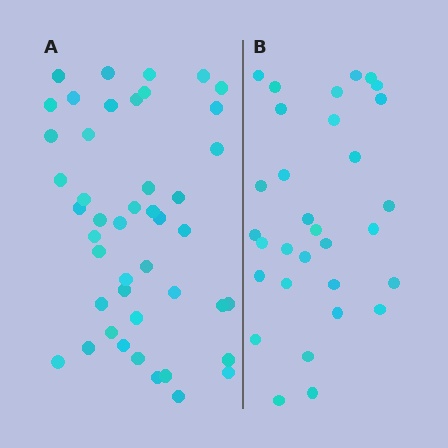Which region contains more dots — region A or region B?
Region A (the left region) has more dots.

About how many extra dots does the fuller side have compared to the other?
Region A has approximately 15 more dots than region B.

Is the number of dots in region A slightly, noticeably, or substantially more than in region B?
Region A has substantially more. The ratio is roughly 1.5 to 1.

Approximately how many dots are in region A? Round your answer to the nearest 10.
About 40 dots. (The exact count is 45, which rounds to 40.)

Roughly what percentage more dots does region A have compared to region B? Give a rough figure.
About 45% more.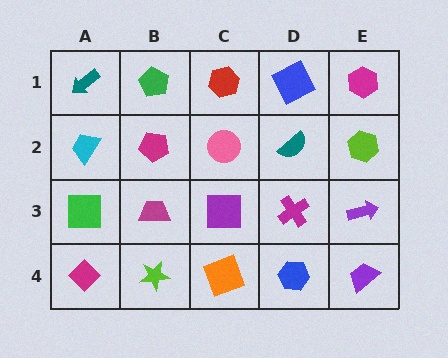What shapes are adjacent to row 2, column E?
A magenta hexagon (row 1, column E), a purple arrow (row 3, column E), a teal semicircle (row 2, column D).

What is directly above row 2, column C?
A red hexagon.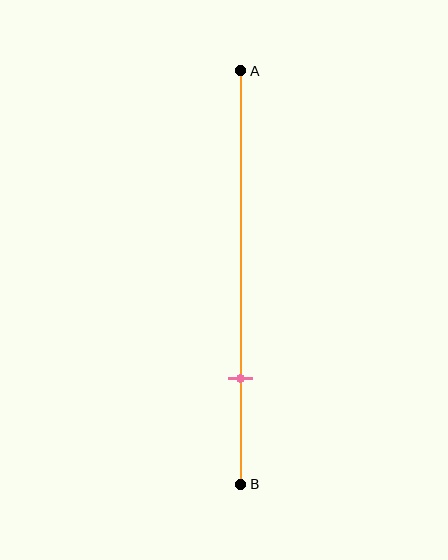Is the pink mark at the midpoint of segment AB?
No, the mark is at about 75% from A, not at the 50% midpoint.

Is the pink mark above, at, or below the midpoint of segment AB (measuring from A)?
The pink mark is below the midpoint of segment AB.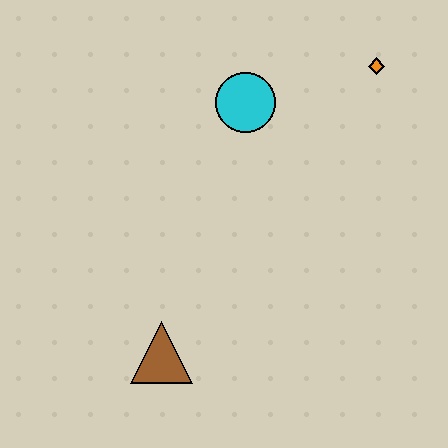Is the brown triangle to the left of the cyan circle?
Yes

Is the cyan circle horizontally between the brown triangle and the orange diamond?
Yes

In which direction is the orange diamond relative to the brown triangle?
The orange diamond is above the brown triangle.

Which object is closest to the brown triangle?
The cyan circle is closest to the brown triangle.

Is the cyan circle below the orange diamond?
Yes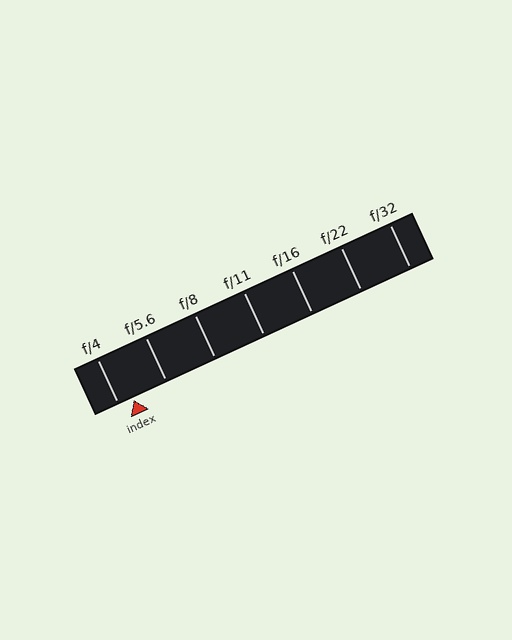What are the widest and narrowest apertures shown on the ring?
The widest aperture shown is f/4 and the narrowest is f/32.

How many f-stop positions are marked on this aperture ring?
There are 7 f-stop positions marked.